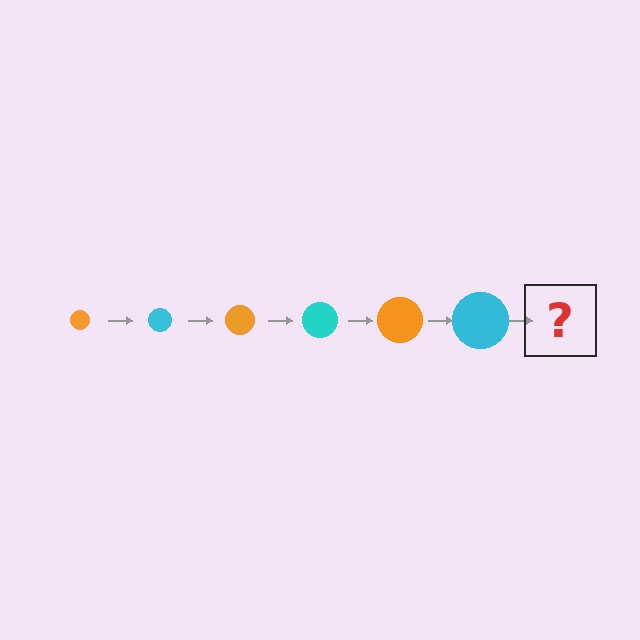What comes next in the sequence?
The next element should be an orange circle, larger than the previous one.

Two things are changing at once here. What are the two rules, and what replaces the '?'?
The two rules are that the circle grows larger each step and the color cycles through orange and cyan. The '?' should be an orange circle, larger than the previous one.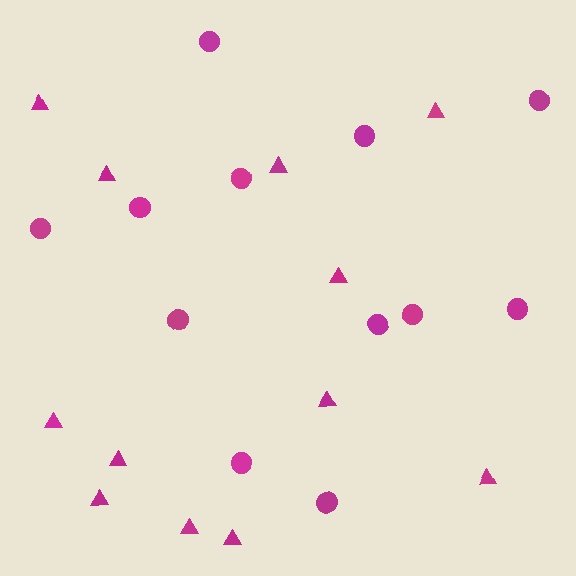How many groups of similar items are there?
There are 2 groups: one group of triangles (12) and one group of circles (12).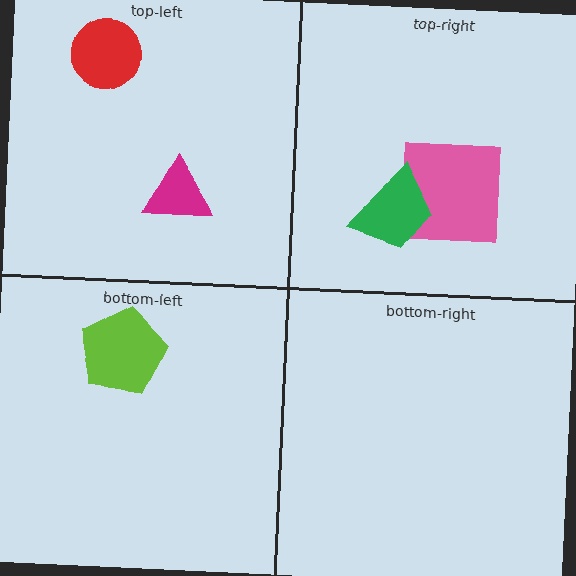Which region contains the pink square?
The top-right region.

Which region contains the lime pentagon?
The bottom-left region.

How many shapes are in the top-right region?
2.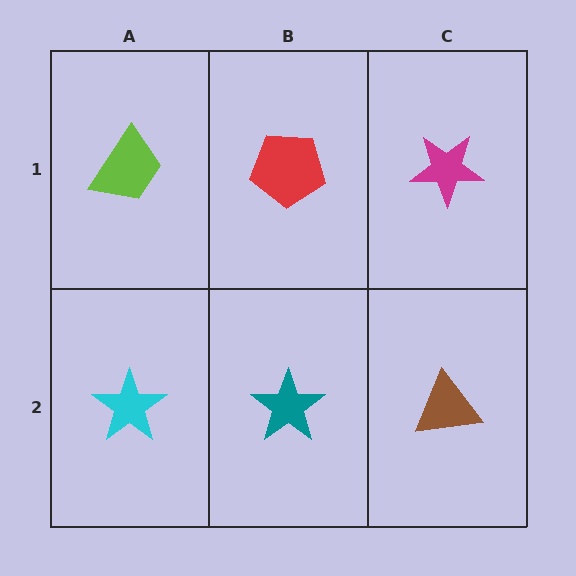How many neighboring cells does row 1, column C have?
2.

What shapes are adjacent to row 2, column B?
A red pentagon (row 1, column B), a cyan star (row 2, column A), a brown triangle (row 2, column C).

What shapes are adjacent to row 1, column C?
A brown triangle (row 2, column C), a red pentagon (row 1, column B).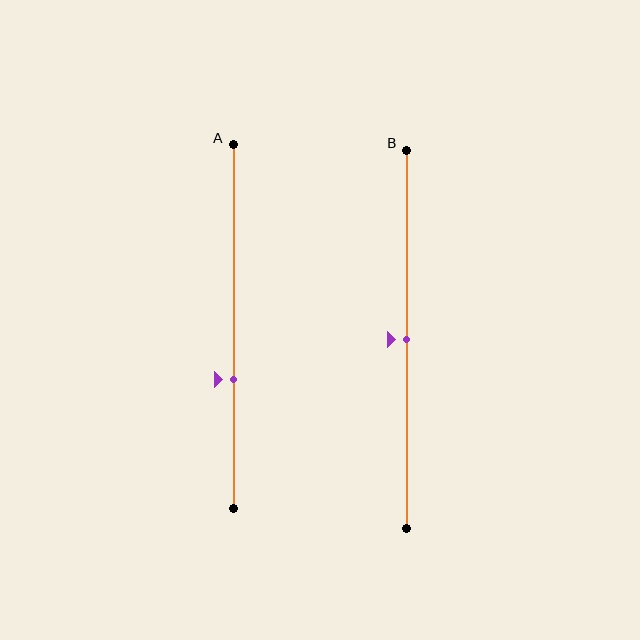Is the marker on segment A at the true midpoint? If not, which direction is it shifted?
No, the marker on segment A is shifted downward by about 14% of the segment length.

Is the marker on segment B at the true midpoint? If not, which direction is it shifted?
Yes, the marker on segment B is at the true midpoint.